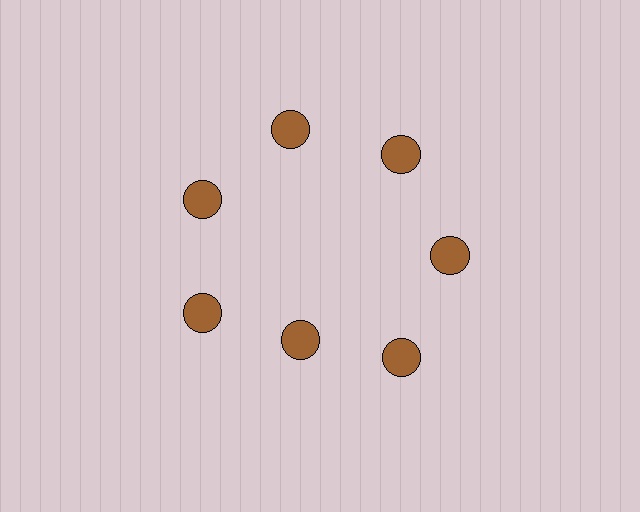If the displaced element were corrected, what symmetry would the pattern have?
It would have 7-fold rotational symmetry — the pattern would map onto itself every 51 degrees.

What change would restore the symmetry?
The symmetry would be restored by moving it outward, back onto the ring so that all 7 circles sit at equal angles and equal distance from the center.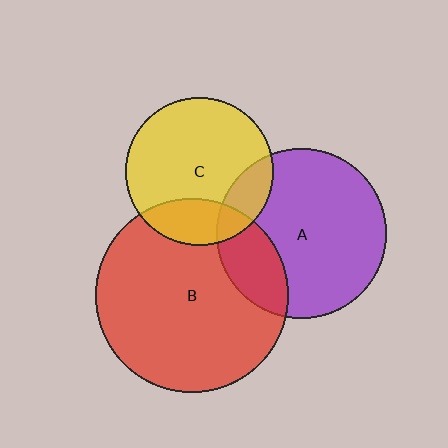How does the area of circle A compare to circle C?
Approximately 1.3 times.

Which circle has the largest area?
Circle B (red).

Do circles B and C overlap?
Yes.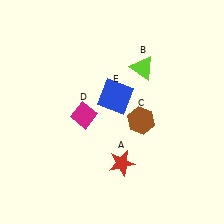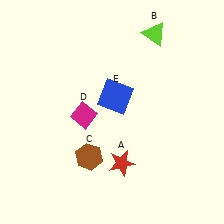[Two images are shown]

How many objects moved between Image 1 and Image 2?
2 objects moved between the two images.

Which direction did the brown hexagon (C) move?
The brown hexagon (C) moved left.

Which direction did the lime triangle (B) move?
The lime triangle (B) moved up.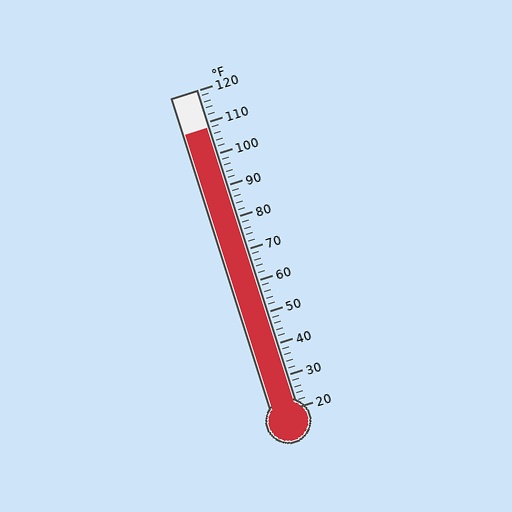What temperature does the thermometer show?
The thermometer shows approximately 108°F.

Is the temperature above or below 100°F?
The temperature is above 100°F.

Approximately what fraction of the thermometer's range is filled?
The thermometer is filled to approximately 90% of its range.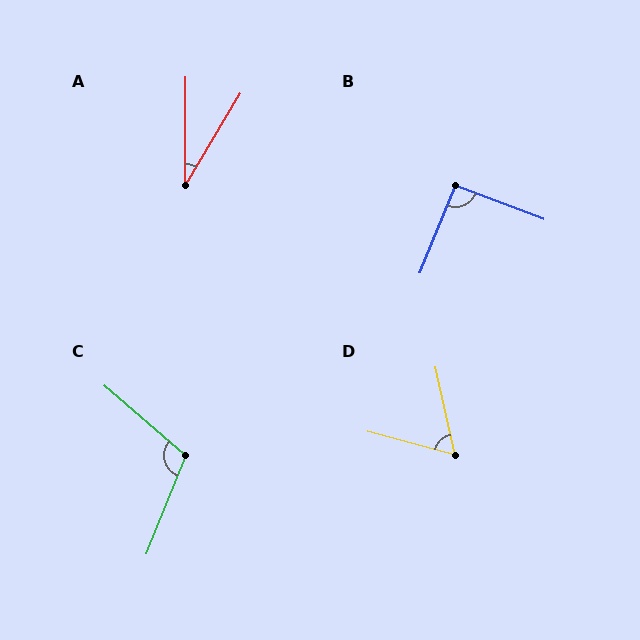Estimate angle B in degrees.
Approximately 91 degrees.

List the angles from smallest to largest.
A (31°), D (63°), B (91°), C (109°).